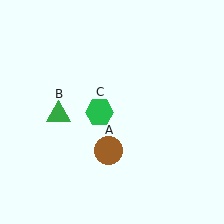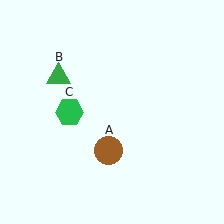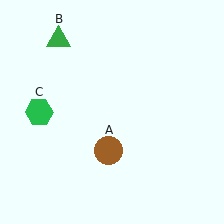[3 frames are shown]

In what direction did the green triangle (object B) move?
The green triangle (object B) moved up.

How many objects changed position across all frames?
2 objects changed position: green triangle (object B), green hexagon (object C).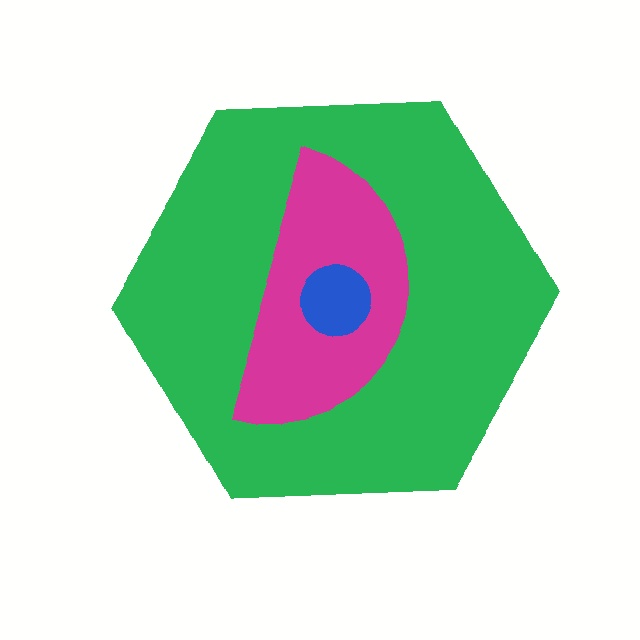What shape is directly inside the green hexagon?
The magenta semicircle.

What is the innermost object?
The blue circle.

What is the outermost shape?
The green hexagon.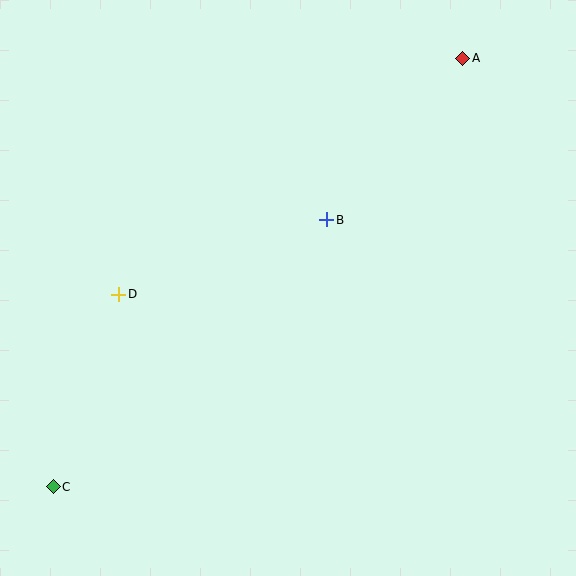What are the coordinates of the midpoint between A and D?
The midpoint between A and D is at (291, 176).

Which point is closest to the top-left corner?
Point D is closest to the top-left corner.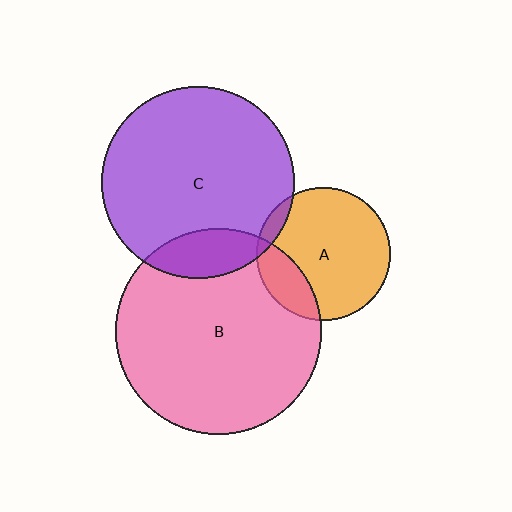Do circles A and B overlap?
Yes.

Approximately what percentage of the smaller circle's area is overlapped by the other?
Approximately 20%.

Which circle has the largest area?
Circle B (pink).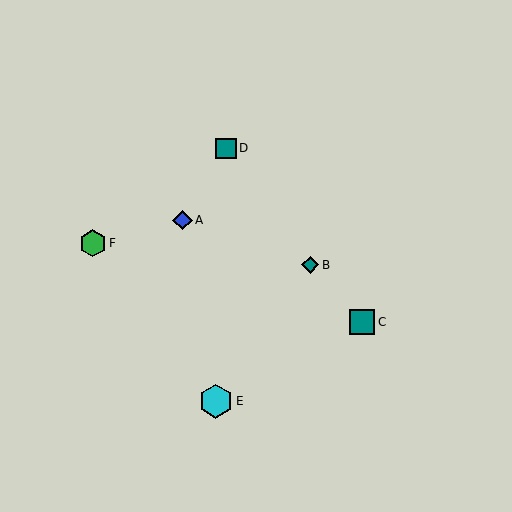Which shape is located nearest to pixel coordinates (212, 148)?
The teal square (labeled D) at (226, 148) is nearest to that location.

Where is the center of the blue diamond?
The center of the blue diamond is at (183, 220).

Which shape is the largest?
The cyan hexagon (labeled E) is the largest.